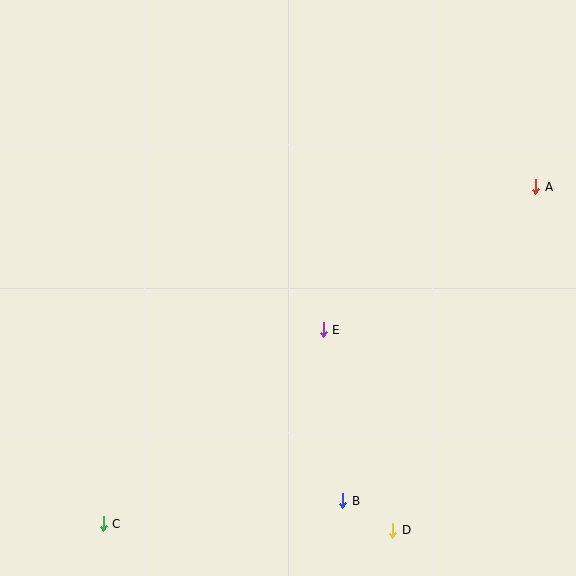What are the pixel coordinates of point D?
Point D is at (393, 530).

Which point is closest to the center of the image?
Point E at (323, 330) is closest to the center.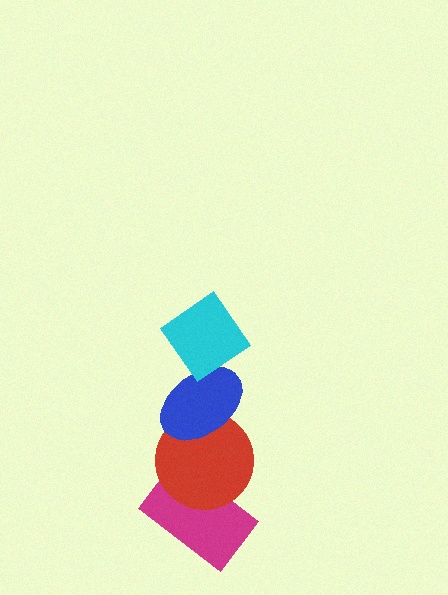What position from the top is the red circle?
The red circle is 3rd from the top.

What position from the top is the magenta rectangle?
The magenta rectangle is 4th from the top.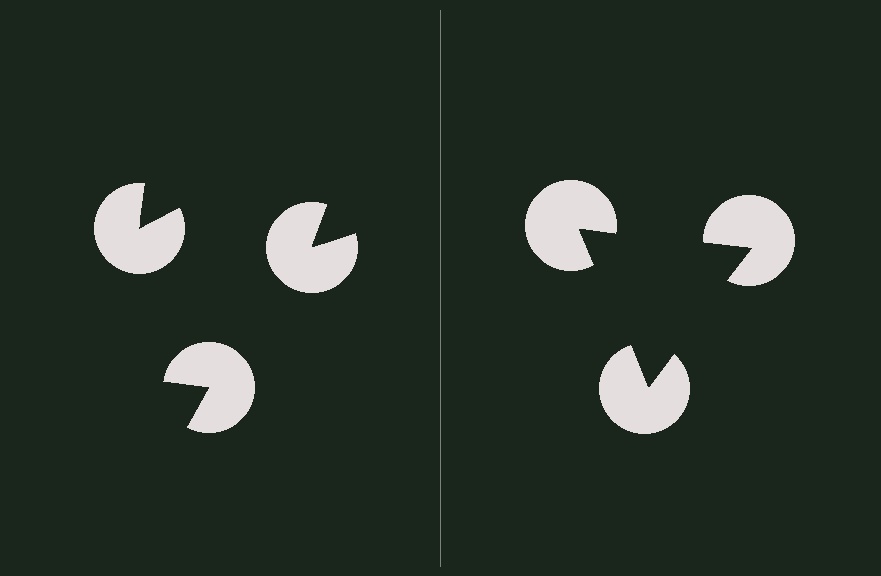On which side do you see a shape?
An illusory triangle appears on the right side. On the left side the wedge cuts are rotated, so no coherent shape forms.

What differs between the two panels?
The pac-man discs are positioned identically on both sides; only the wedge orientations differ. On the right they align to a triangle; on the left they are misaligned.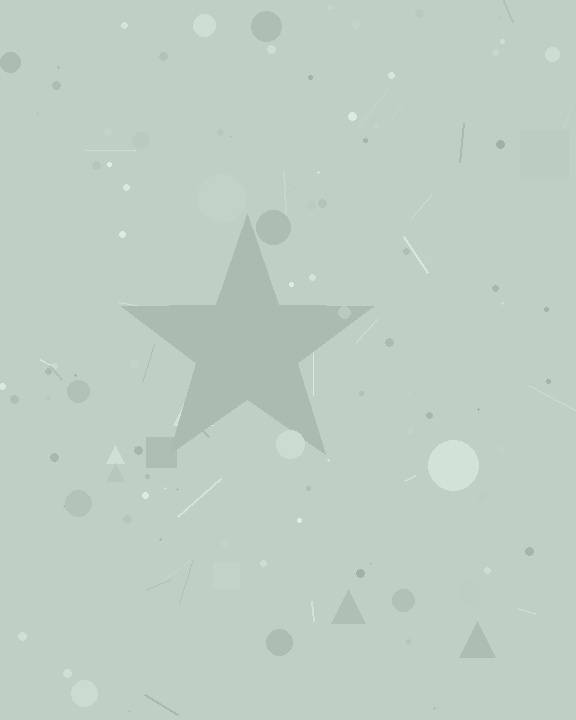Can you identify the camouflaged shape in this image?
The camouflaged shape is a star.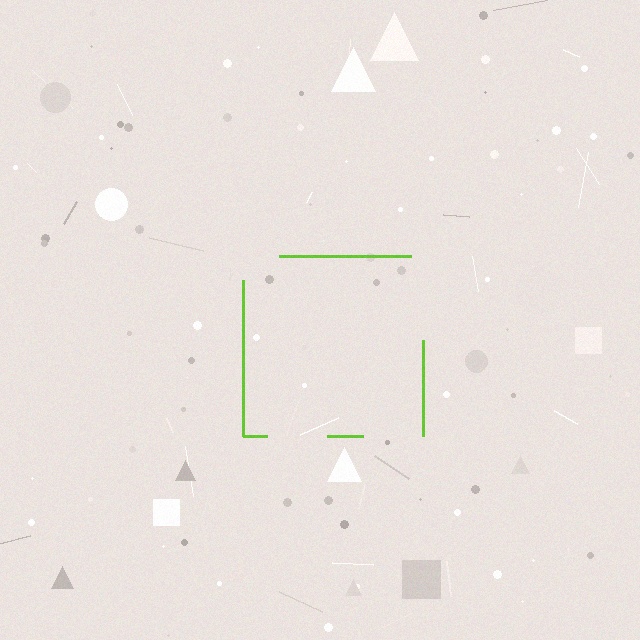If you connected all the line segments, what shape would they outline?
They would outline a square.